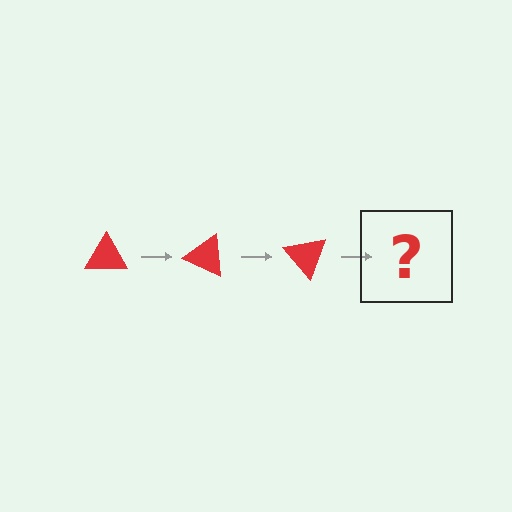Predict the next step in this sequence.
The next step is a red triangle rotated 75 degrees.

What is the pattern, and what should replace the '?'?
The pattern is that the triangle rotates 25 degrees each step. The '?' should be a red triangle rotated 75 degrees.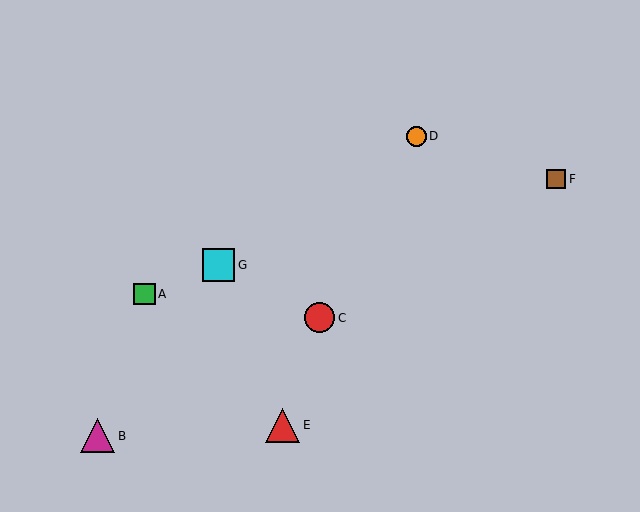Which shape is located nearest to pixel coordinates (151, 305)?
The green square (labeled A) at (144, 294) is nearest to that location.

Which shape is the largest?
The magenta triangle (labeled B) is the largest.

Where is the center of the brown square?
The center of the brown square is at (556, 179).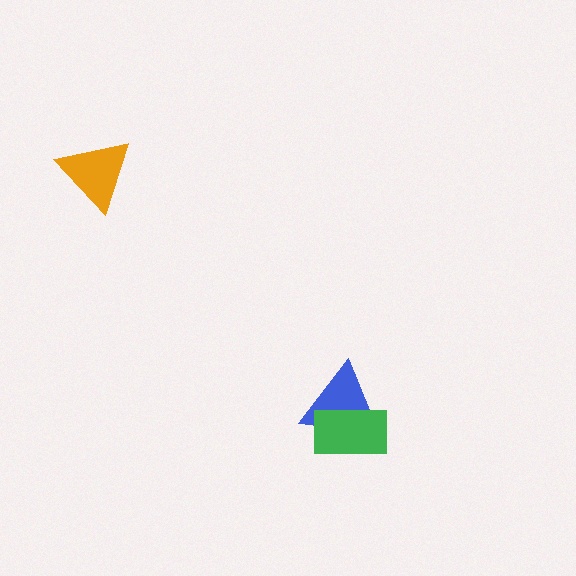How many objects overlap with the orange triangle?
0 objects overlap with the orange triangle.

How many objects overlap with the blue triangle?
1 object overlaps with the blue triangle.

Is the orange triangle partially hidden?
No, no other shape covers it.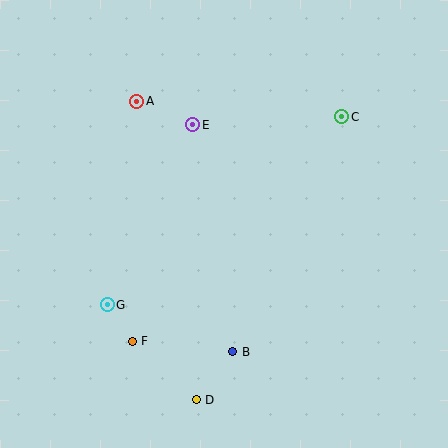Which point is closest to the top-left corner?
Point A is closest to the top-left corner.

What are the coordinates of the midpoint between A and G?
The midpoint between A and G is at (122, 203).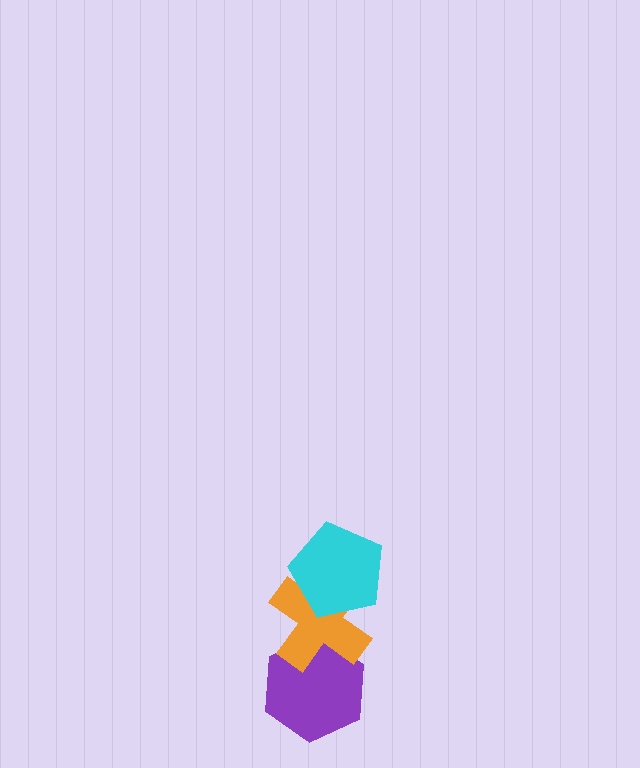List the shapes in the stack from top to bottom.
From top to bottom: the cyan pentagon, the orange cross, the purple hexagon.